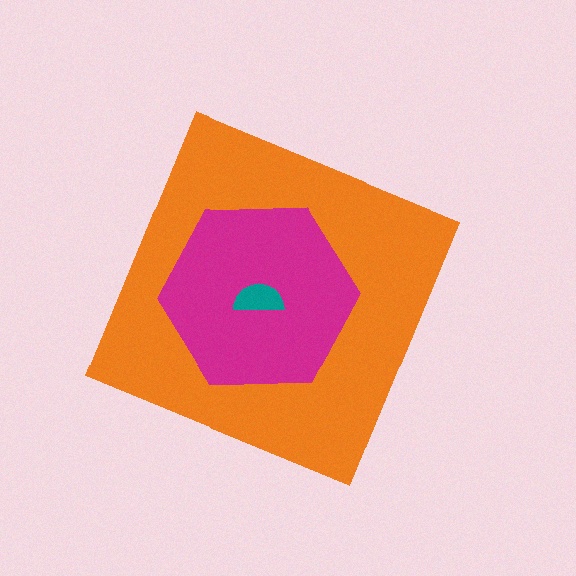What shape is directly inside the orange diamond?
The magenta hexagon.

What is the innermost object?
The teal semicircle.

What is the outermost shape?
The orange diamond.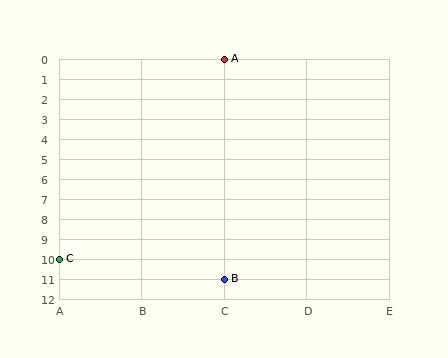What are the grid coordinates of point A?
Point A is at grid coordinates (C, 0).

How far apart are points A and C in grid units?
Points A and C are 2 columns and 10 rows apart (about 10.2 grid units diagonally).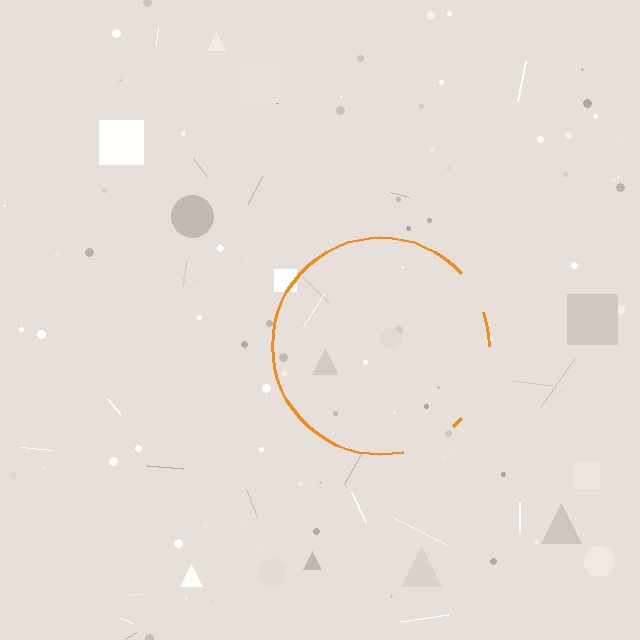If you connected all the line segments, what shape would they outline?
They would outline a circle.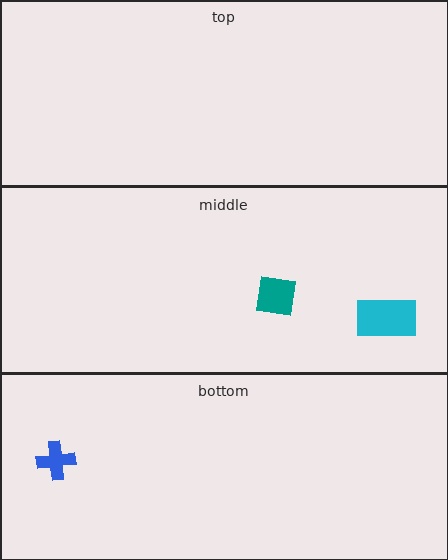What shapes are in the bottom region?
The blue cross.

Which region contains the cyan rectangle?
The middle region.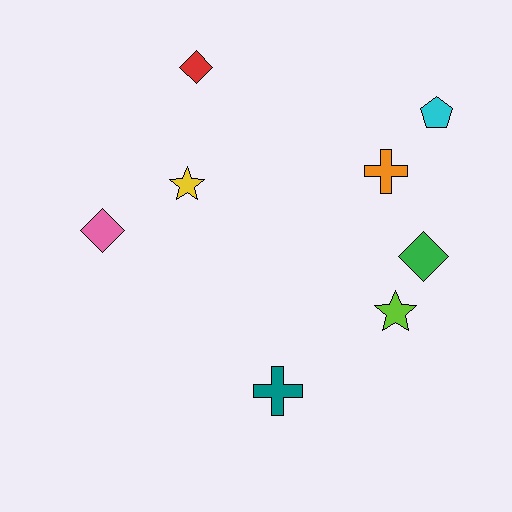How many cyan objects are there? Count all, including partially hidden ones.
There is 1 cyan object.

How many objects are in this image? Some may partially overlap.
There are 8 objects.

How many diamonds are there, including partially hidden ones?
There are 3 diamonds.